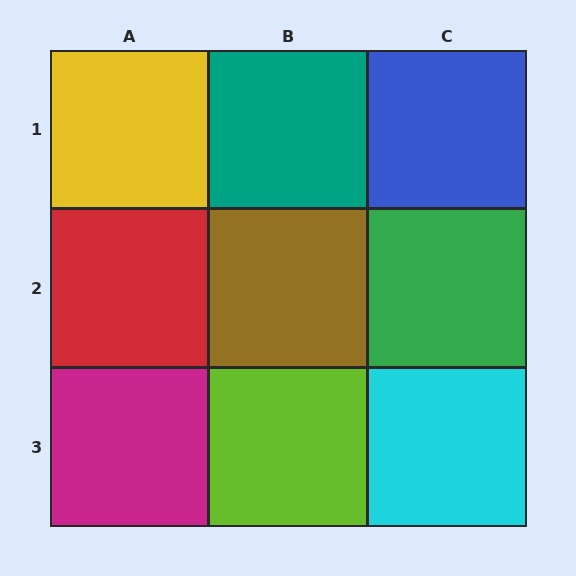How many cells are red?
1 cell is red.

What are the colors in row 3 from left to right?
Magenta, lime, cyan.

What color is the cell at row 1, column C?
Blue.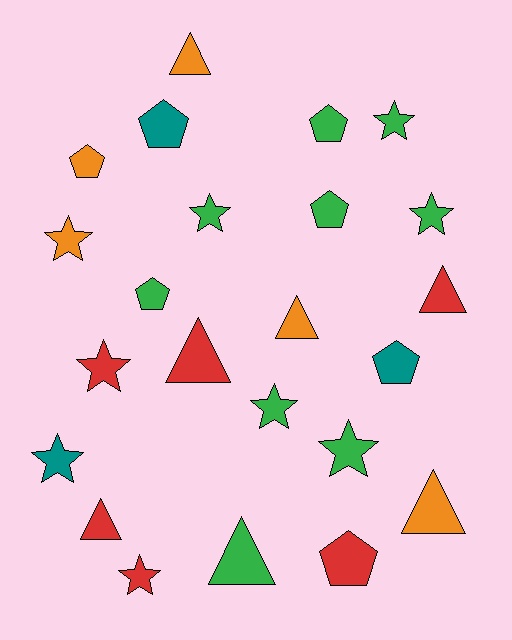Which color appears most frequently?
Green, with 9 objects.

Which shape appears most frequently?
Star, with 9 objects.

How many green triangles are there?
There is 1 green triangle.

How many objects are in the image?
There are 23 objects.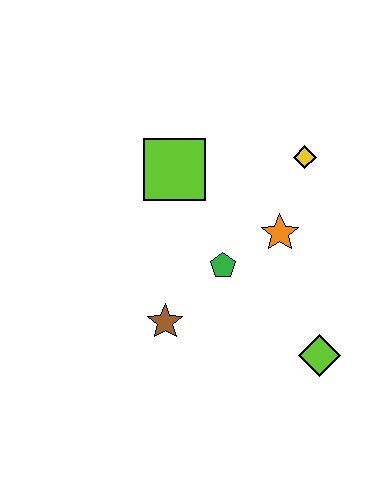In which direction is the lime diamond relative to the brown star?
The lime diamond is to the right of the brown star.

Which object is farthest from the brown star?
The yellow diamond is farthest from the brown star.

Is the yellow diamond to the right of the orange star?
Yes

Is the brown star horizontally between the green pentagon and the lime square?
No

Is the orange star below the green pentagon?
No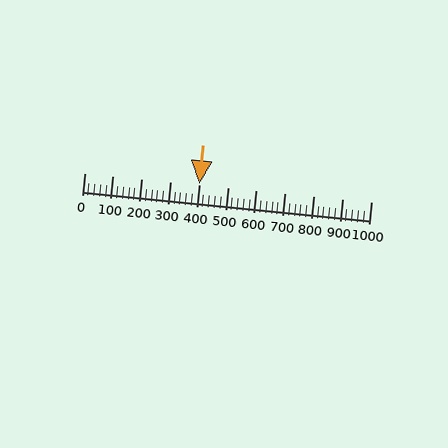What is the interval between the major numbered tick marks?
The major tick marks are spaced 100 units apart.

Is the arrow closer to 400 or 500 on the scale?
The arrow is closer to 400.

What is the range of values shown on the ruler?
The ruler shows values from 0 to 1000.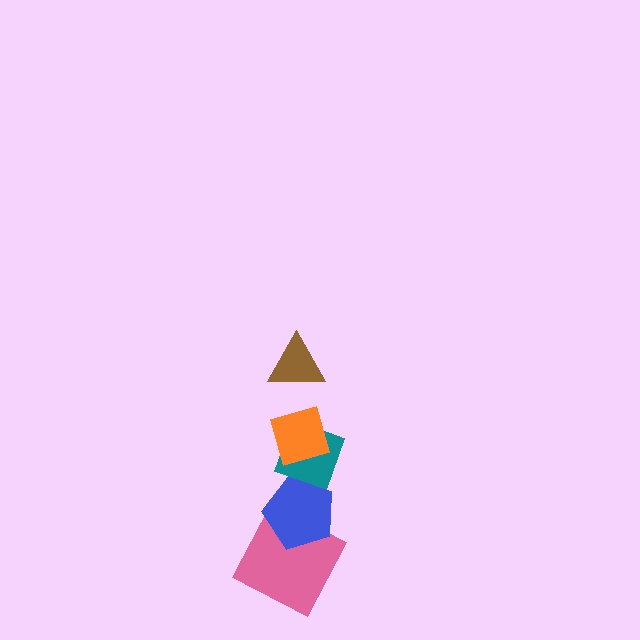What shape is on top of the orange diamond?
The brown triangle is on top of the orange diamond.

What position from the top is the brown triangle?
The brown triangle is 1st from the top.